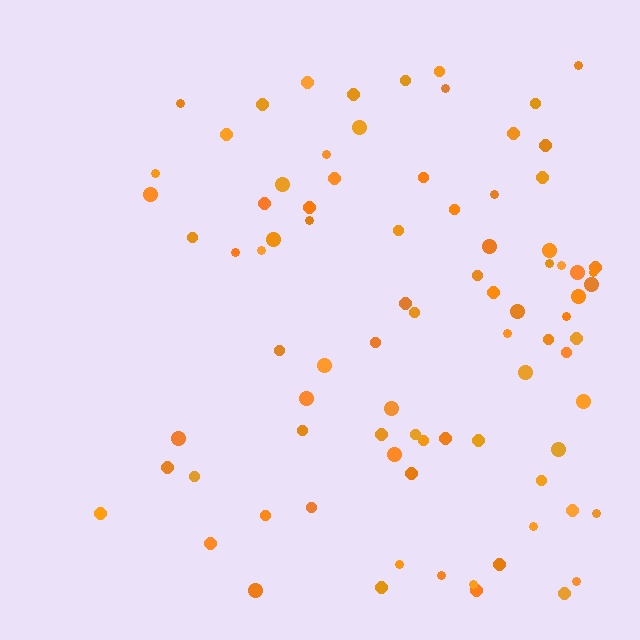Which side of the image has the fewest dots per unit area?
The left.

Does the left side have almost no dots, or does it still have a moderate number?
Still a moderate number, just noticeably fewer than the right.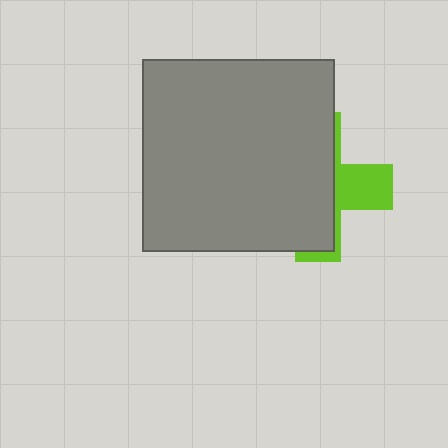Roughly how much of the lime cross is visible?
A small part of it is visible (roughly 32%).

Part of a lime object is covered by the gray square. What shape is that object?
It is a cross.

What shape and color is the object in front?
The object in front is a gray square.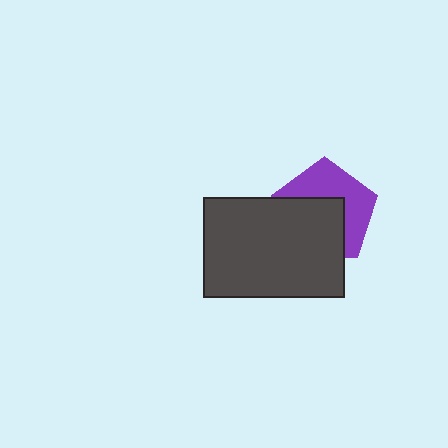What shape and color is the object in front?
The object in front is a dark gray rectangle.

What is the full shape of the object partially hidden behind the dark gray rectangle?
The partially hidden object is a purple pentagon.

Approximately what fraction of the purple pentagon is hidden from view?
Roughly 51% of the purple pentagon is hidden behind the dark gray rectangle.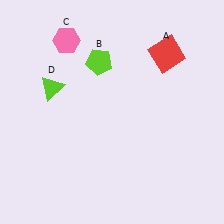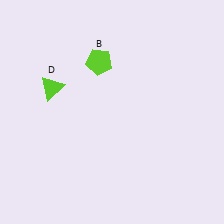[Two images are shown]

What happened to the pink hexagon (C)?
The pink hexagon (C) was removed in Image 2. It was in the top-left area of Image 1.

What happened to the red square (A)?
The red square (A) was removed in Image 2. It was in the top-right area of Image 1.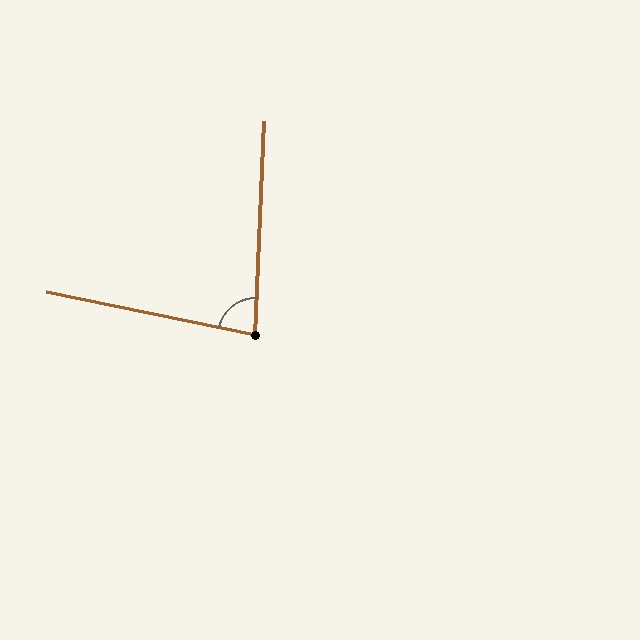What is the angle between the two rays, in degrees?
Approximately 81 degrees.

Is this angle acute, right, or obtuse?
It is acute.